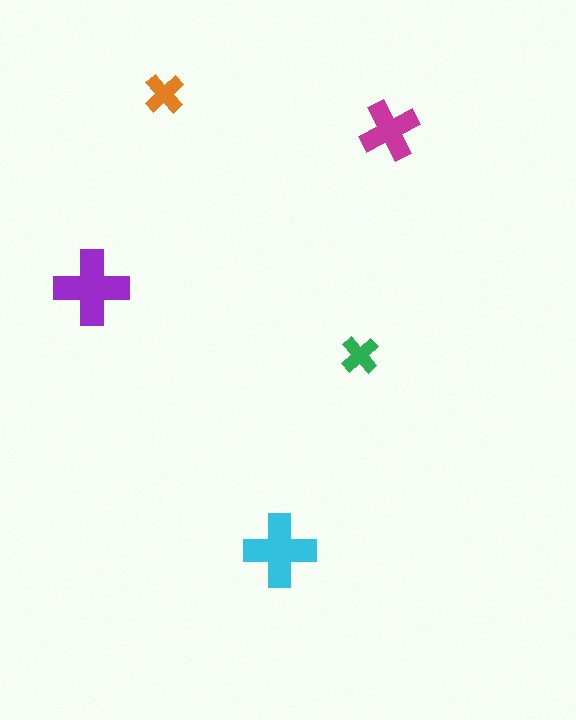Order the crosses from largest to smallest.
the purple one, the cyan one, the magenta one, the orange one, the green one.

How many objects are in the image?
There are 5 objects in the image.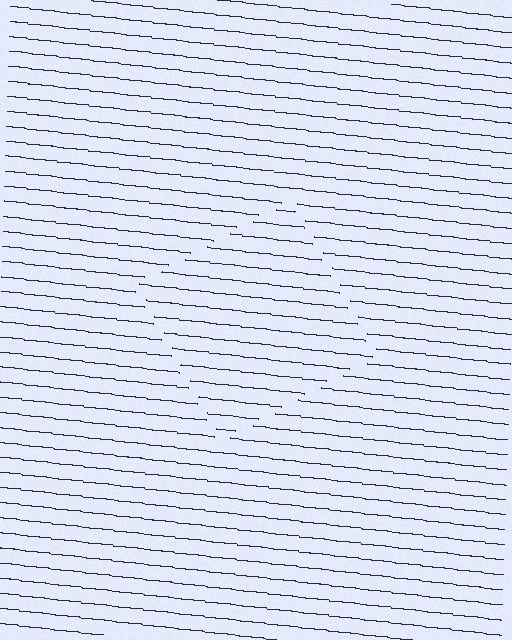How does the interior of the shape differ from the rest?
The interior of the shape contains the same grating, shifted by half a period — the contour is defined by the phase discontinuity where line-ends from the inner and outer gratings abut.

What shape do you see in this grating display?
An illusory square. The interior of the shape contains the same grating, shifted by half a period — the contour is defined by the phase discontinuity where line-ends from the inner and outer gratings abut.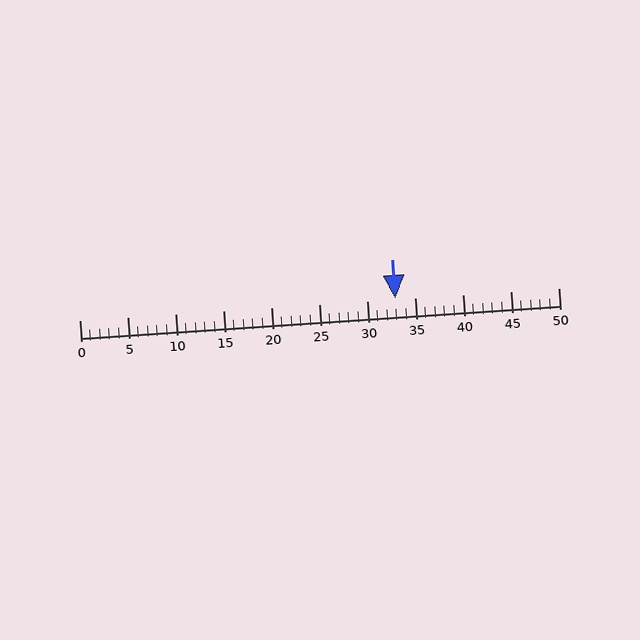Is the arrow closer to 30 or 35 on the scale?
The arrow is closer to 35.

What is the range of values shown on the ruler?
The ruler shows values from 0 to 50.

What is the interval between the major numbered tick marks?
The major tick marks are spaced 5 units apart.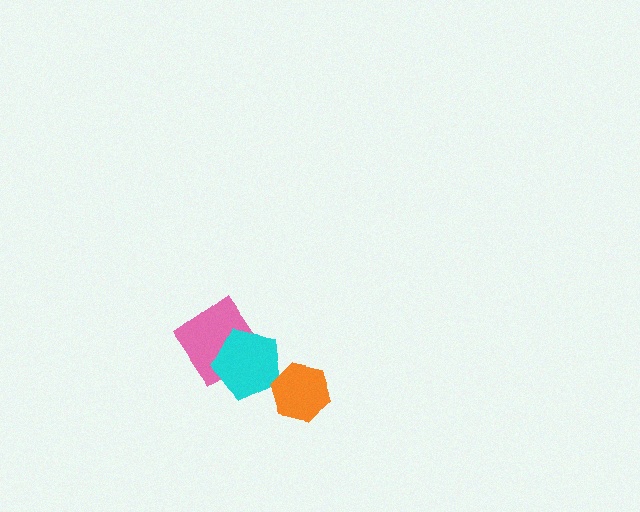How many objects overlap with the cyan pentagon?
2 objects overlap with the cyan pentagon.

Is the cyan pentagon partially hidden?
Yes, it is partially covered by another shape.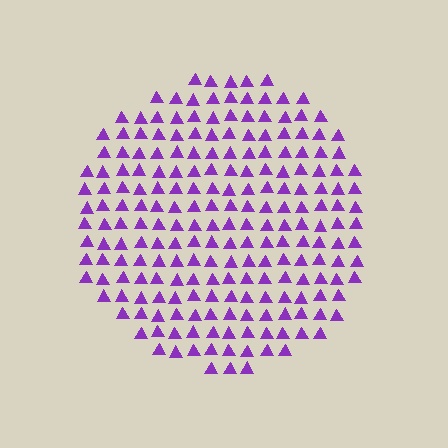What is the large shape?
The large shape is a circle.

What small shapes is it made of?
It is made of small triangles.